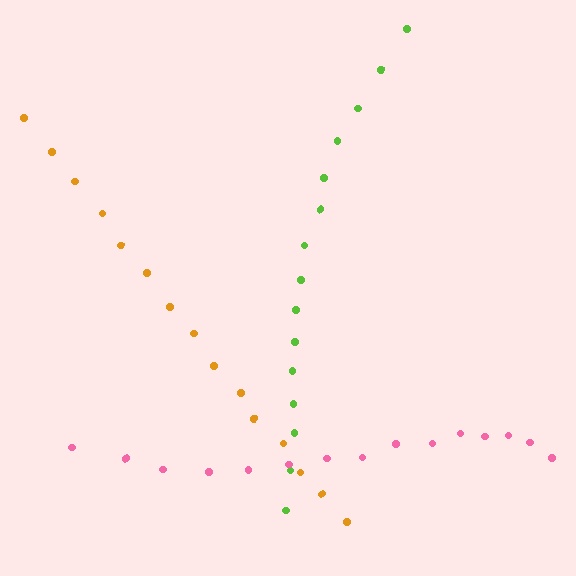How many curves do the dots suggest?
There are 3 distinct paths.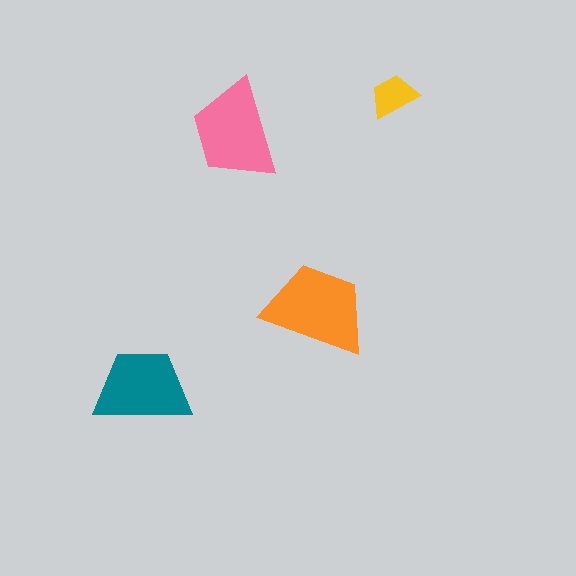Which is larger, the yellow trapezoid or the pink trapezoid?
The pink one.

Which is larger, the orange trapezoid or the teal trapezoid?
The orange one.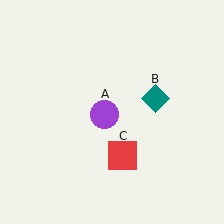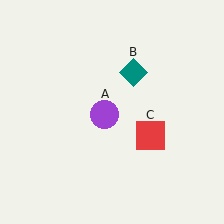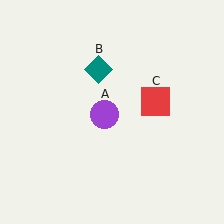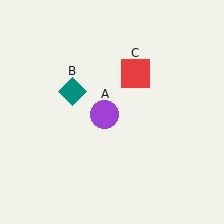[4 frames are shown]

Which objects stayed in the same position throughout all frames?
Purple circle (object A) remained stationary.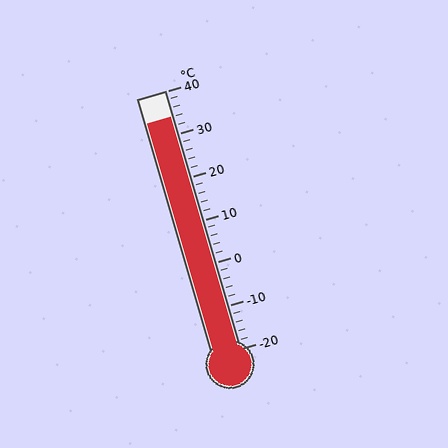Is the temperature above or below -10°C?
The temperature is above -10°C.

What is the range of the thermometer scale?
The thermometer scale ranges from -20°C to 40°C.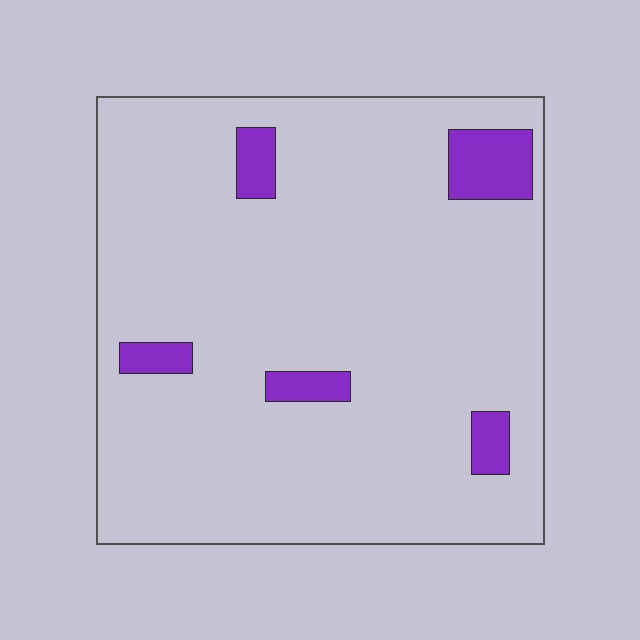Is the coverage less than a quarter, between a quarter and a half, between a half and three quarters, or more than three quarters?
Less than a quarter.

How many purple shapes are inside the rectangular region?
5.